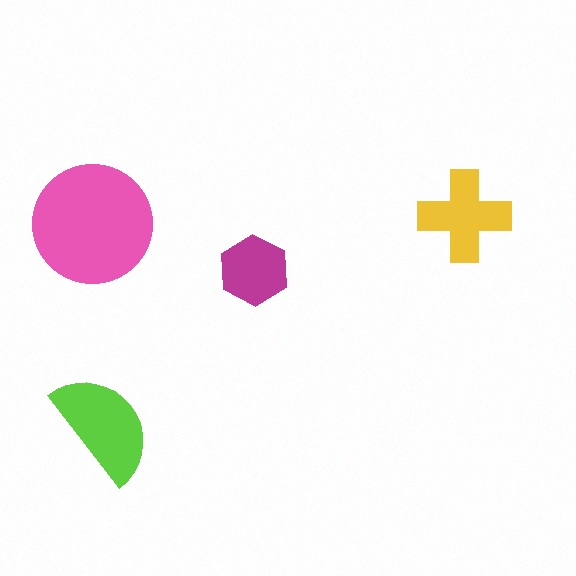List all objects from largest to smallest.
The pink circle, the lime semicircle, the yellow cross, the magenta hexagon.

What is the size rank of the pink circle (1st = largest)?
1st.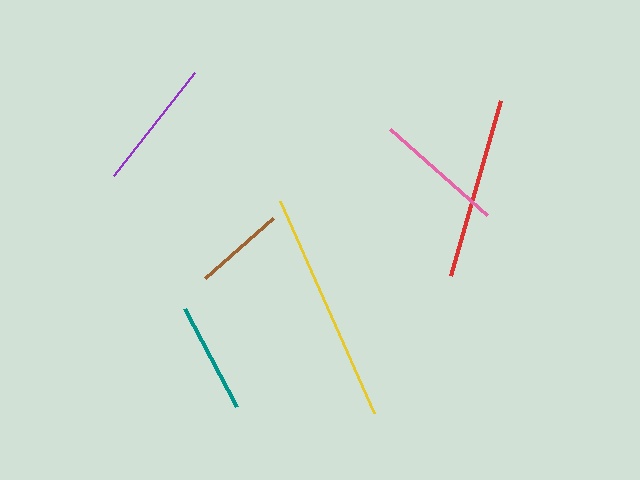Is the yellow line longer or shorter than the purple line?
The yellow line is longer than the purple line.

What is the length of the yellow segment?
The yellow segment is approximately 231 pixels long.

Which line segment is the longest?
The yellow line is the longest at approximately 231 pixels.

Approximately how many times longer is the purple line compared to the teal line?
The purple line is approximately 1.2 times the length of the teal line.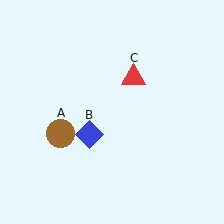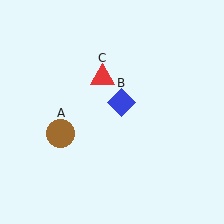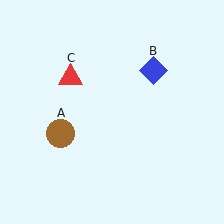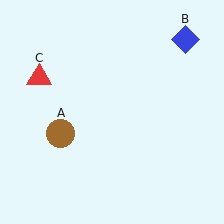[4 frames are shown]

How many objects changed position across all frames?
2 objects changed position: blue diamond (object B), red triangle (object C).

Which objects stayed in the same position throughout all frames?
Brown circle (object A) remained stationary.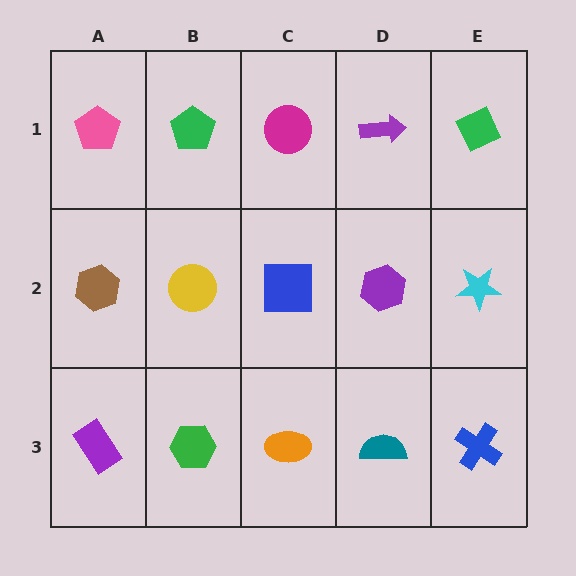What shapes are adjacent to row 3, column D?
A purple hexagon (row 2, column D), an orange ellipse (row 3, column C), a blue cross (row 3, column E).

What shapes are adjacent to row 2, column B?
A green pentagon (row 1, column B), a green hexagon (row 3, column B), a brown hexagon (row 2, column A), a blue square (row 2, column C).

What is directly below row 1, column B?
A yellow circle.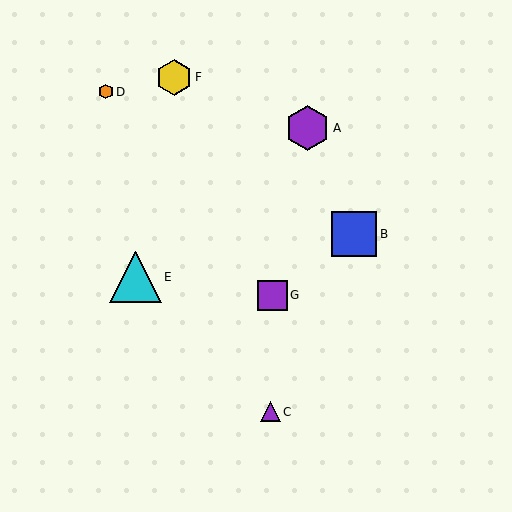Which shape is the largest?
The cyan triangle (labeled E) is the largest.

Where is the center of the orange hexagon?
The center of the orange hexagon is at (106, 92).